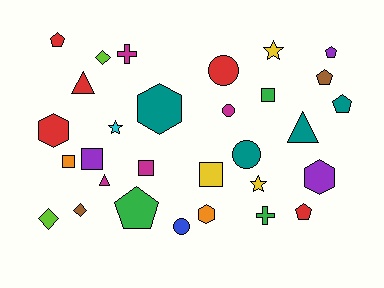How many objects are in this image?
There are 30 objects.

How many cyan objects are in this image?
There is 1 cyan object.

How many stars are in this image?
There are 3 stars.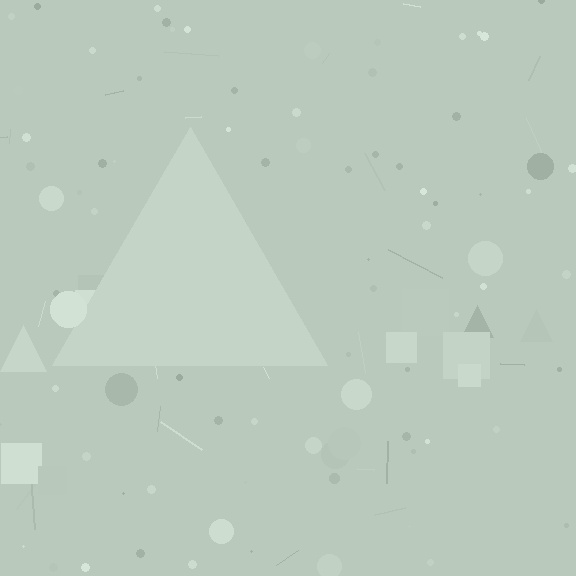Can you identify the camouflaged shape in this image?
The camouflaged shape is a triangle.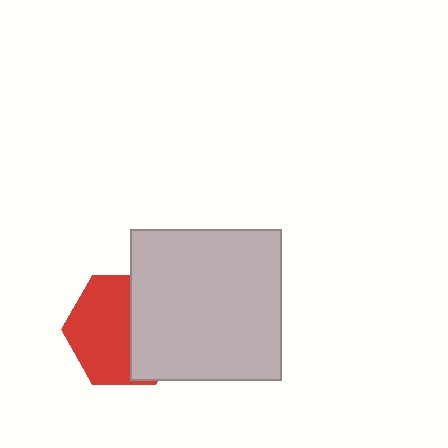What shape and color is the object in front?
The object in front is a light gray square.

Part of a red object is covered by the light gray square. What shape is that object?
It is a hexagon.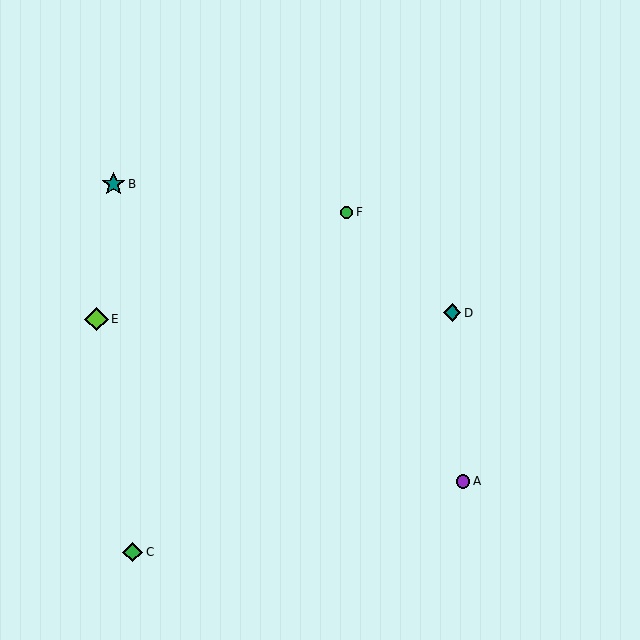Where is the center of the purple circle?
The center of the purple circle is at (463, 481).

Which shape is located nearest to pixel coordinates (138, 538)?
The green diamond (labeled C) at (133, 552) is nearest to that location.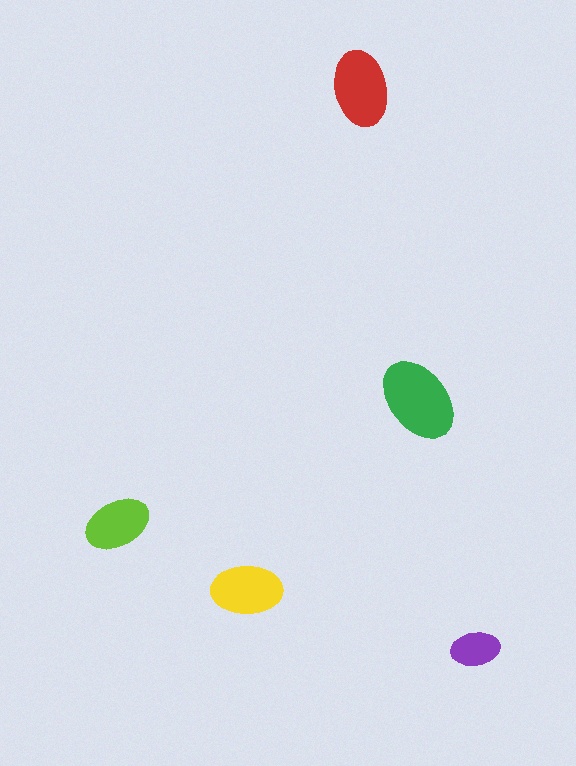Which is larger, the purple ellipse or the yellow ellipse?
The yellow one.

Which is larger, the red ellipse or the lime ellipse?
The red one.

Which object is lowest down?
The purple ellipse is bottommost.